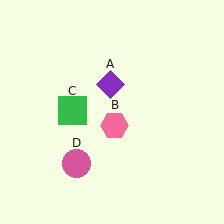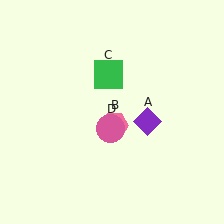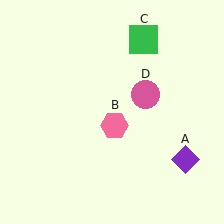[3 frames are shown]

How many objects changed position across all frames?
3 objects changed position: purple diamond (object A), green square (object C), pink circle (object D).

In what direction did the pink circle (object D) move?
The pink circle (object D) moved up and to the right.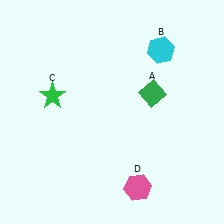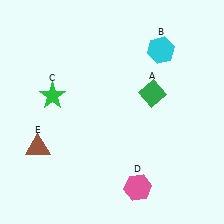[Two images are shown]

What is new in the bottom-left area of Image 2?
A brown triangle (E) was added in the bottom-left area of Image 2.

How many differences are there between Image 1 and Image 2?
There is 1 difference between the two images.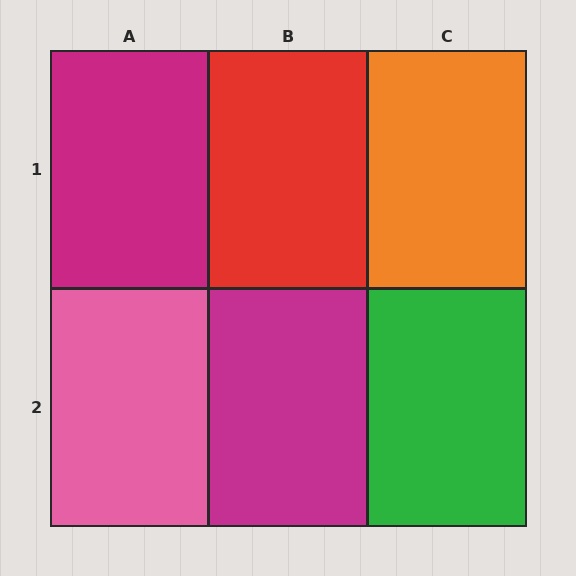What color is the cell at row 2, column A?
Pink.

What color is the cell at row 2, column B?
Magenta.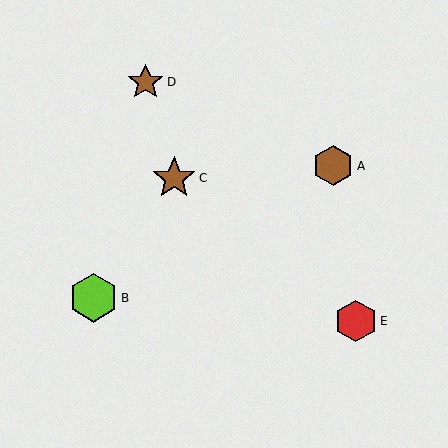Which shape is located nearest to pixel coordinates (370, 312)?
The red hexagon (labeled E) at (356, 321) is nearest to that location.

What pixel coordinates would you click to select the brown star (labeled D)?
Click at (145, 82) to select the brown star D.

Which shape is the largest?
The lime hexagon (labeled B) is the largest.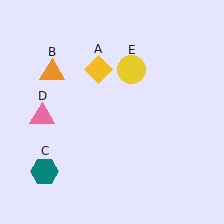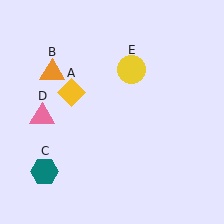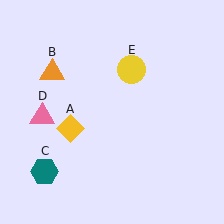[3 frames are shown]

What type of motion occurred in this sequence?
The yellow diamond (object A) rotated counterclockwise around the center of the scene.